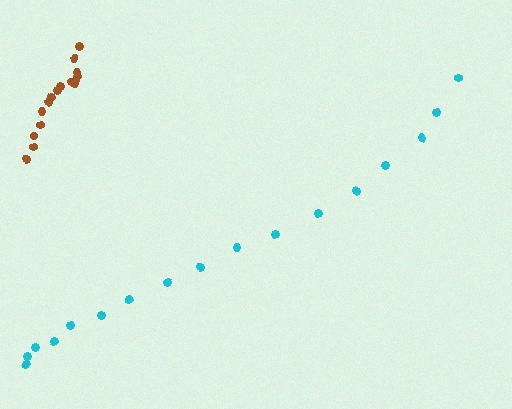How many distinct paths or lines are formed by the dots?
There are 2 distinct paths.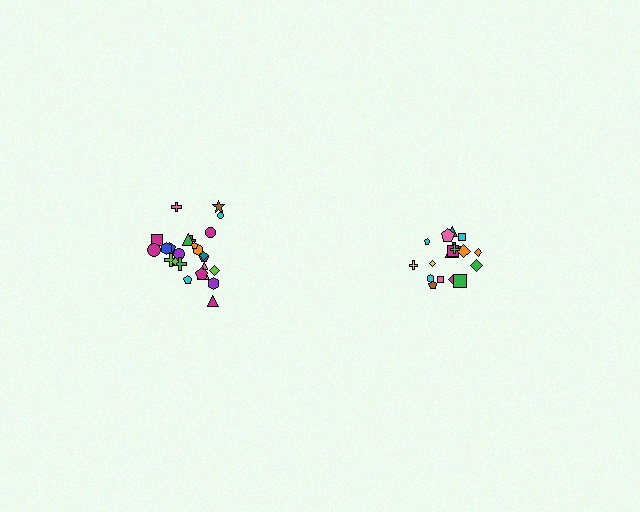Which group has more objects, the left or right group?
The left group.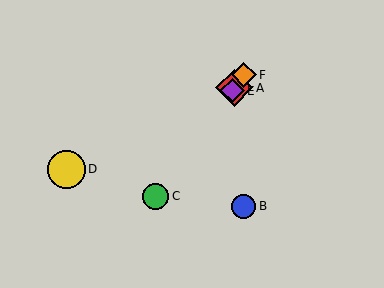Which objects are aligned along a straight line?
Objects A, C, E, F are aligned along a straight line.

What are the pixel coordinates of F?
Object F is at (244, 75).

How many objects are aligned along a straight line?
4 objects (A, C, E, F) are aligned along a straight line.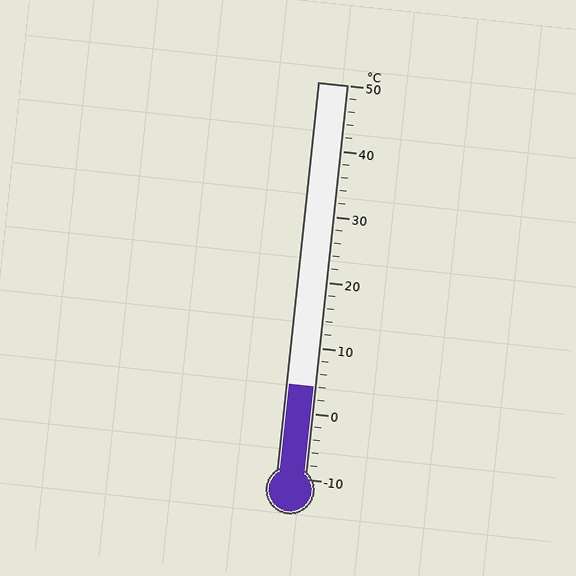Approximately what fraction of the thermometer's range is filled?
The thermometer is filled to approximately 25% of its range.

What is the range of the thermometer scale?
The thermometer scale ranges from -10°C to 50°C.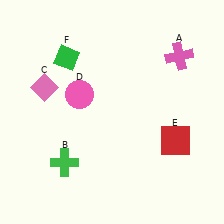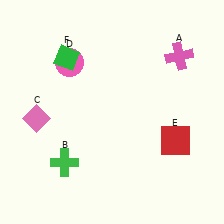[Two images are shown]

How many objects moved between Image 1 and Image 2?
2 objects moved between the two images.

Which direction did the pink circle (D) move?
The pink circle (D) moved up.